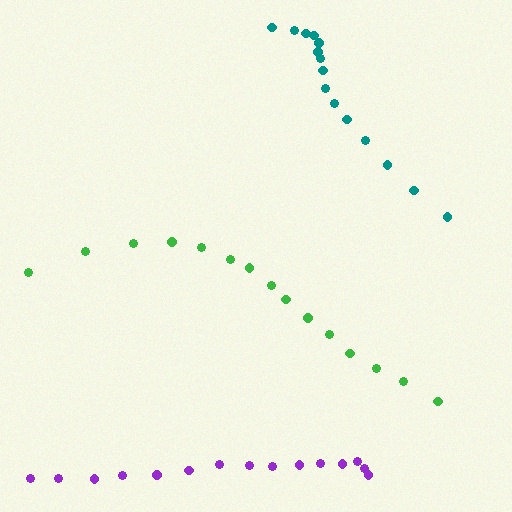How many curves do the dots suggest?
There are 3 distinct paths.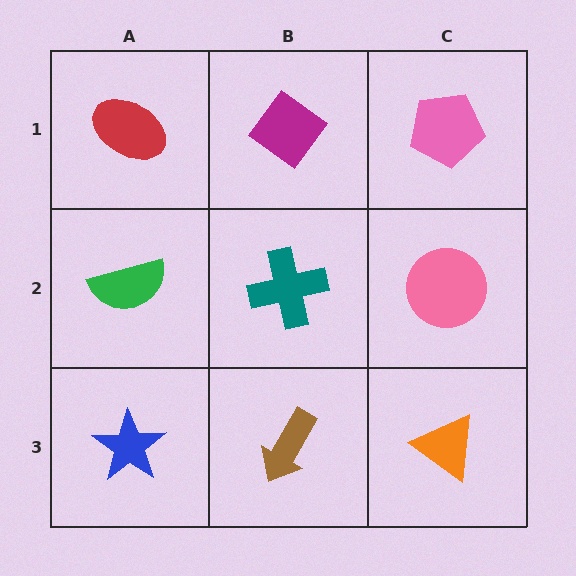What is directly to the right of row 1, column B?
A pink pentagon.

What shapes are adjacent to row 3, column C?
A pink circle (row 2, column C), a brown arrow (row 3, column B).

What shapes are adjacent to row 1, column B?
A teal cross (row 2, column B), a red ellipse (row 1, column A), a pink pentagon (row 1, column C).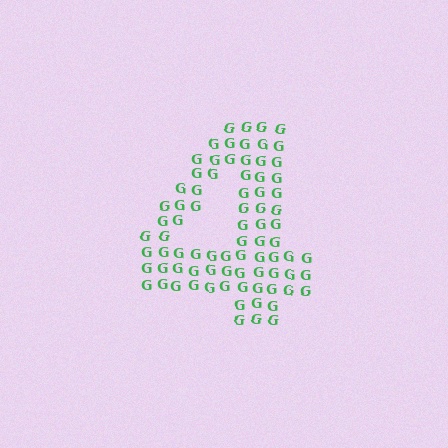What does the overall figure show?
The overall figure shows the digit 4.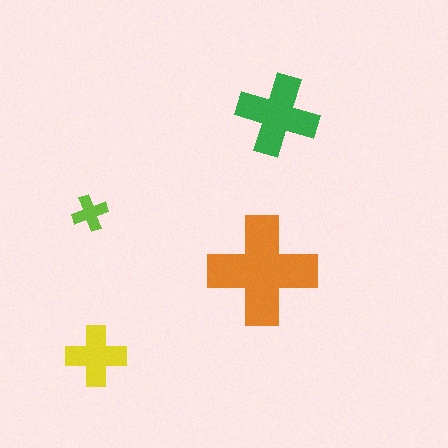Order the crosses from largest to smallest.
the orange one, the green one, the yellow one, the lime one.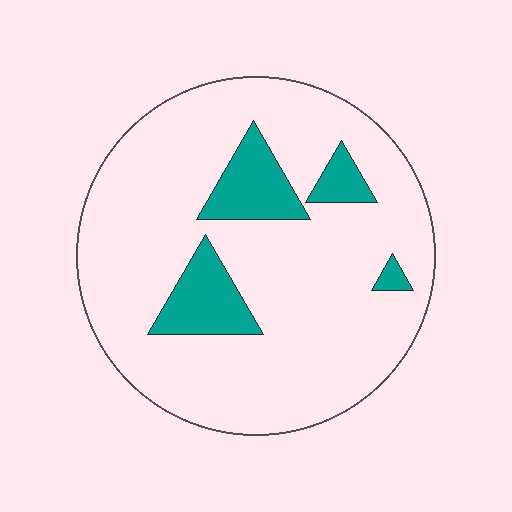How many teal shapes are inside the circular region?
4.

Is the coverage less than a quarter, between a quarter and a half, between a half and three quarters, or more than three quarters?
Less than a quarter.